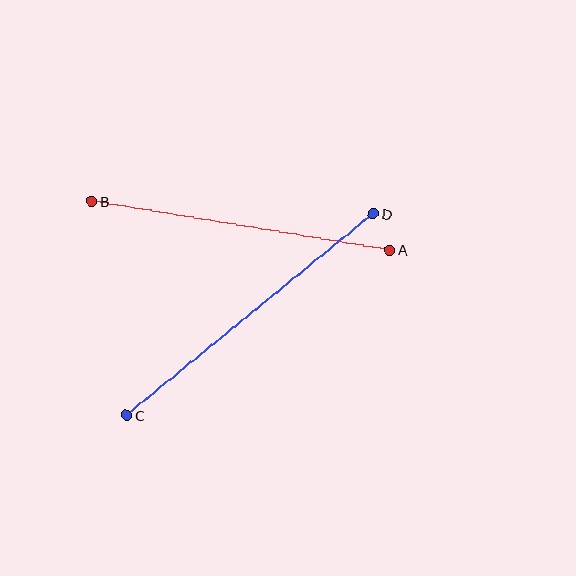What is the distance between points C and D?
The distance is approximately 319 pixels.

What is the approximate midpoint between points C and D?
The midpoint is at approximately (250, 315) pixels.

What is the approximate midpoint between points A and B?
The midpoint is at approximately (241, 226) pixels.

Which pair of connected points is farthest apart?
Points C and D are farthest apart.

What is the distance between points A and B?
The distance is approximately 302 pixels.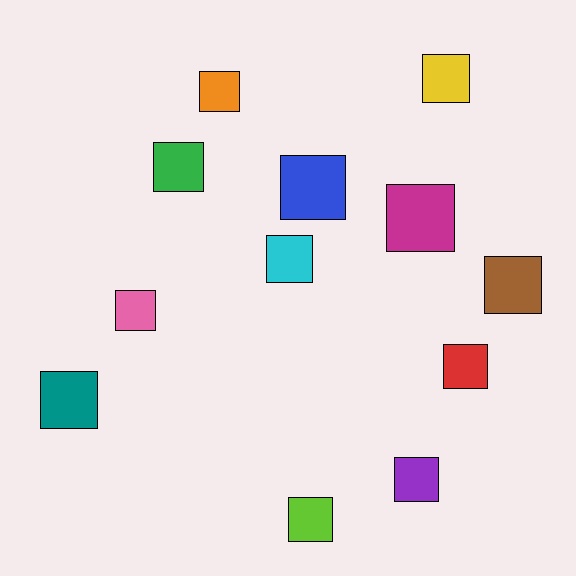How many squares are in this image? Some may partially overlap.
There are 12 squares.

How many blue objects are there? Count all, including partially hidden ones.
There is 1 blue object.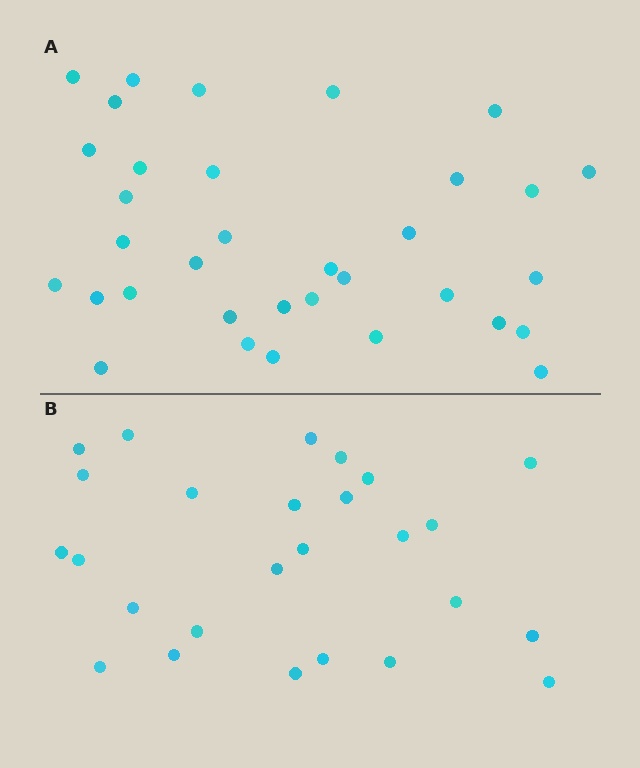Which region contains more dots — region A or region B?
Region A (the top region) has more dots.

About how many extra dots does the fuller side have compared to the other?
Region A has roughly 8 or so more dots than region B.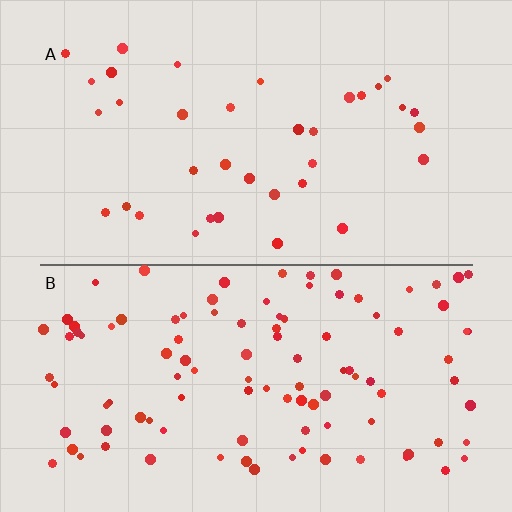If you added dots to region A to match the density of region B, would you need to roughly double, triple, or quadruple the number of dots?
Approximately triple.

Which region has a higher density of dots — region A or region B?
B (the bottom).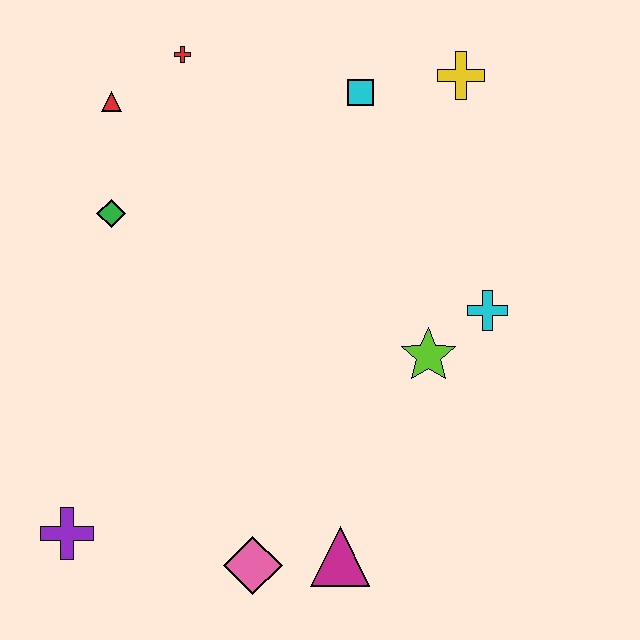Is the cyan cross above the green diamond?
No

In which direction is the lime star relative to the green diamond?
The lime star is to the right of the green diamond.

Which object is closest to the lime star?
The cyan cross is closest to the lime star.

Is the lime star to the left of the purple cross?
No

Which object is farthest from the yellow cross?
The purple cross is farthest from the yellow cross.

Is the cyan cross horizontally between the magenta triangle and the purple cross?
No